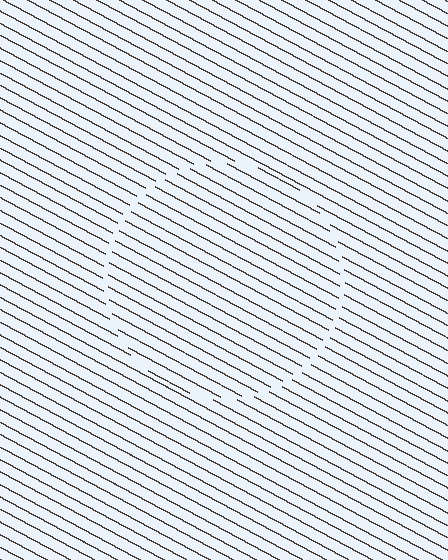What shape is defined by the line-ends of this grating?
An illusory circle. The interior of the shape contains the same grating, shifted by half a period — the contour is defined by the phase discontinuity where line-ends from the inner and outer gratings abut.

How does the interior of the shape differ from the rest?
The interior of the shape contains the same grating, shifted by half a period — the contour is defined by the phase discontinuity where line-ends from the inner and outer gratings abut.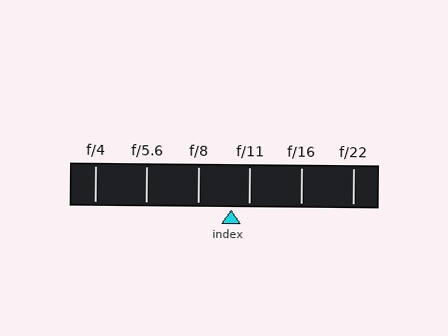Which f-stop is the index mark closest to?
The index mark is closest to f/11.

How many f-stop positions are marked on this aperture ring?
There are 6 f-stop positions marked.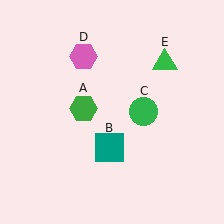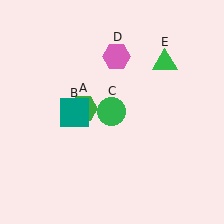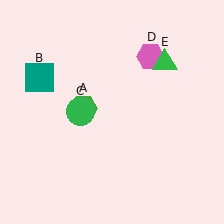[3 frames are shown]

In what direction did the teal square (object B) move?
The teal square (object B) moved up and to the left.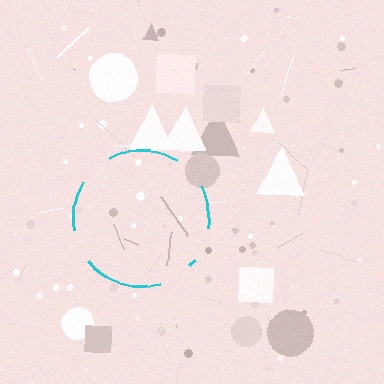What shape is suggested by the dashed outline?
The dashed outline suggests a circle.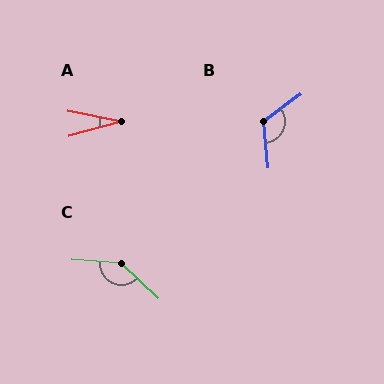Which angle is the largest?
C, at approximately 140 degrees.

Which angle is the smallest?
A, at approximately 26 degrees.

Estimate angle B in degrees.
Approximately 121 degrees.